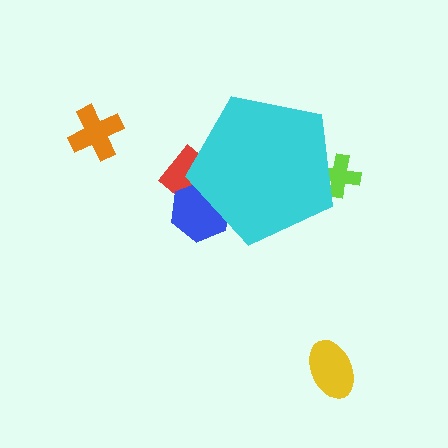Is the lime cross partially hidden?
Yes, the lime cross is partially hidden behind the cyan pentagon.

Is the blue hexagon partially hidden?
Yes, the blue hexagon is partially hidden behind the cyan pentagon.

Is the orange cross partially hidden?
No, the orange cross is fully visible.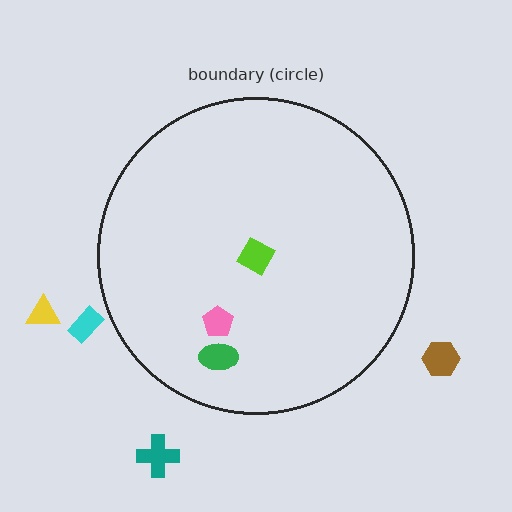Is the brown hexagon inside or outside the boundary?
Outside.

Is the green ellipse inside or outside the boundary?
Inside.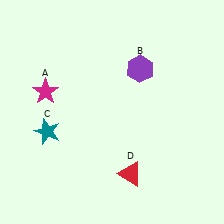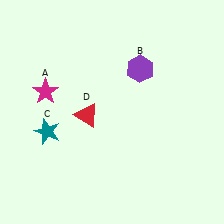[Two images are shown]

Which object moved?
The red triangle (D) moved up.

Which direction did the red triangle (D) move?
The red triangle (D) moved up.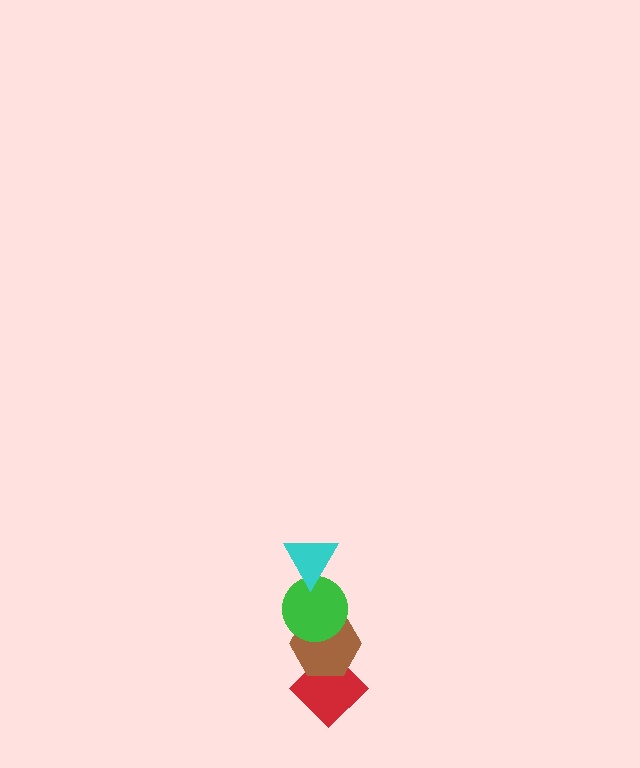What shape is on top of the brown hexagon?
The green circle is on top of the brown hexagon.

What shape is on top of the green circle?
The cyan triangle is on top of the green circle.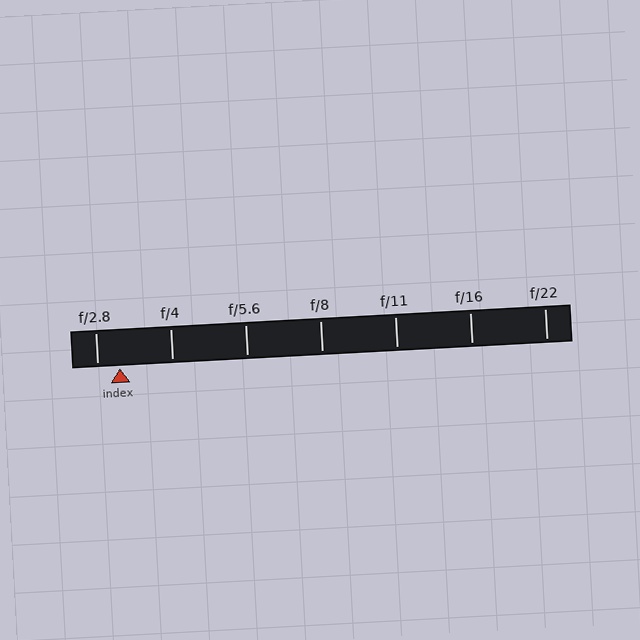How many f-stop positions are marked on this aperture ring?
There are 7 f-stop positions marked.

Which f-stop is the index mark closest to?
The index mark is closest to f/2.8.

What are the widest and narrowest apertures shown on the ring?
The widest aperture shown is f/2.8 and the narrowest is f/22.